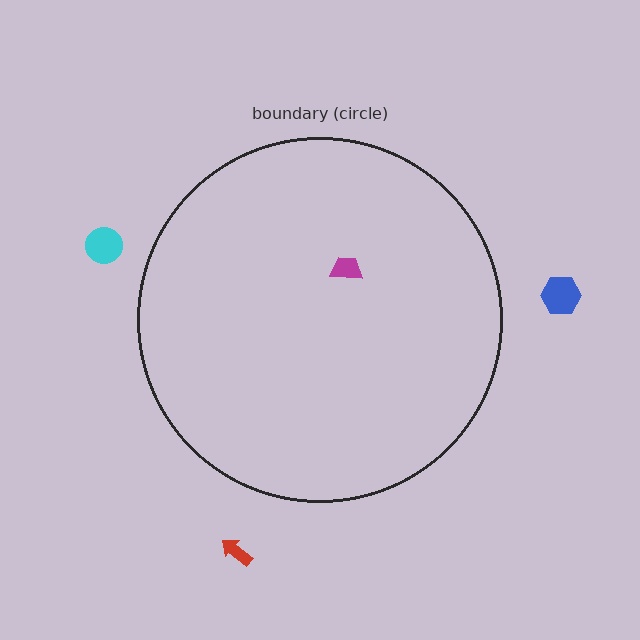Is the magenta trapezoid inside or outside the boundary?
Inside.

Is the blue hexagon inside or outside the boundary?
Outside.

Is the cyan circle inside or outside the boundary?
Outside.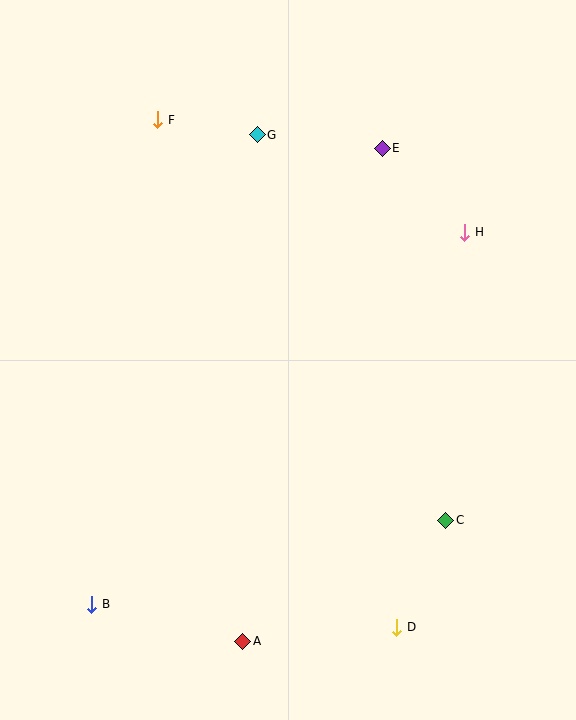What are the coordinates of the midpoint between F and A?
The midpoint between F and A is at (200, 380).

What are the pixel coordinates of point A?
Point A is at (243, 641).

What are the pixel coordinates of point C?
Point C is at (446, 520).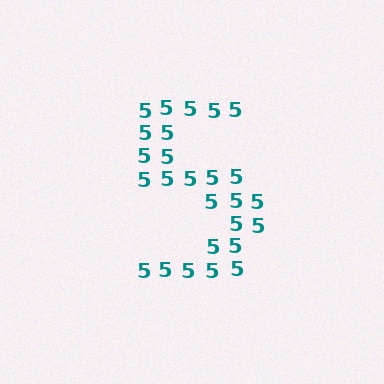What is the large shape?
The large shape is the digit 5.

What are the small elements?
The small elements are digit 5's.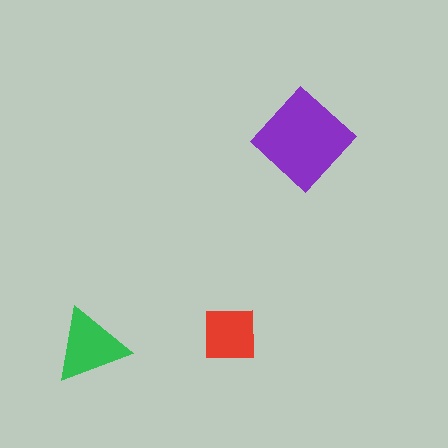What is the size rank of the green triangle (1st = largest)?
2nd.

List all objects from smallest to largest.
The red square, the green triangle, the purple diamond.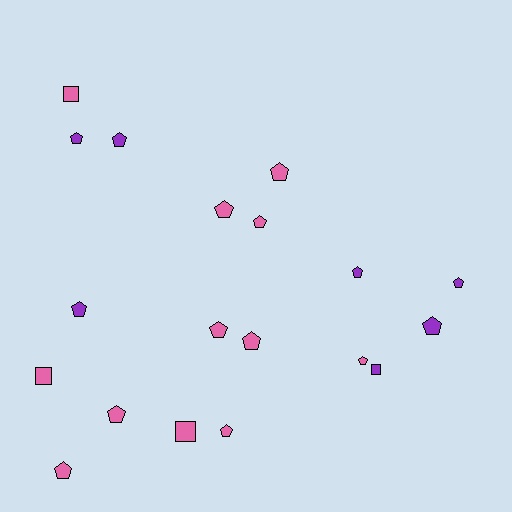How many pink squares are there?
There are 3 pink squares.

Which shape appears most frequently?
Pentagon, with 15 objects.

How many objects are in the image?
There are 19 objects.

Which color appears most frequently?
Pink, with 12 objects.